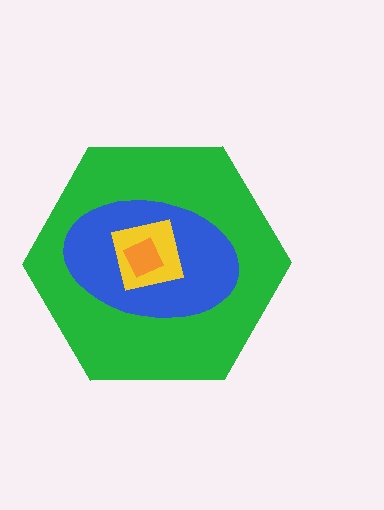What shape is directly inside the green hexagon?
The blue ellipse.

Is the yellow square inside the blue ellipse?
Yes.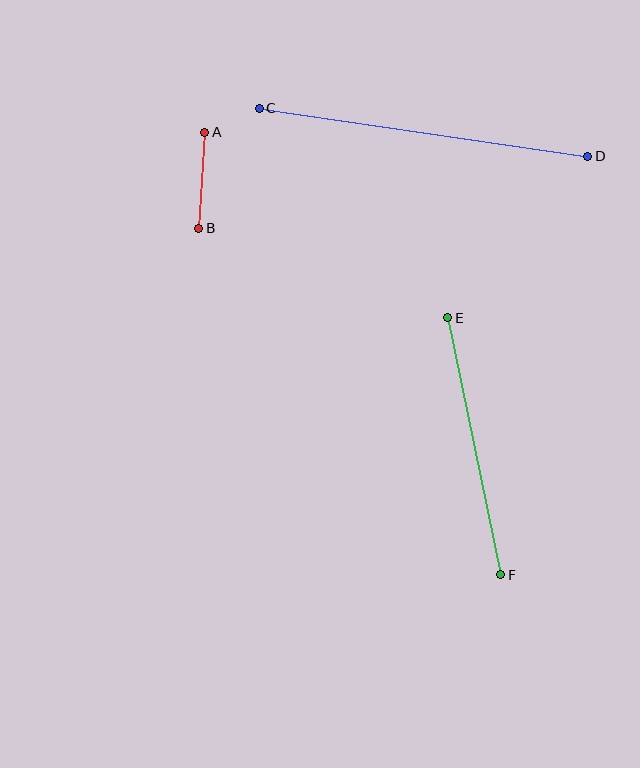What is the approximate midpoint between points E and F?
The midpoint is at approximately (474, 446) pixels.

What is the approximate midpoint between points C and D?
The midpoint is at approximately (423, 132) pixels.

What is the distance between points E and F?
The distance is approximately 262 pixels.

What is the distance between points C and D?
The distance is approximately 332 pixels.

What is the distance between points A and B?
The distance is approximately 96 pixels.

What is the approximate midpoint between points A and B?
The midpoint is at approximately (202, 180) pixels.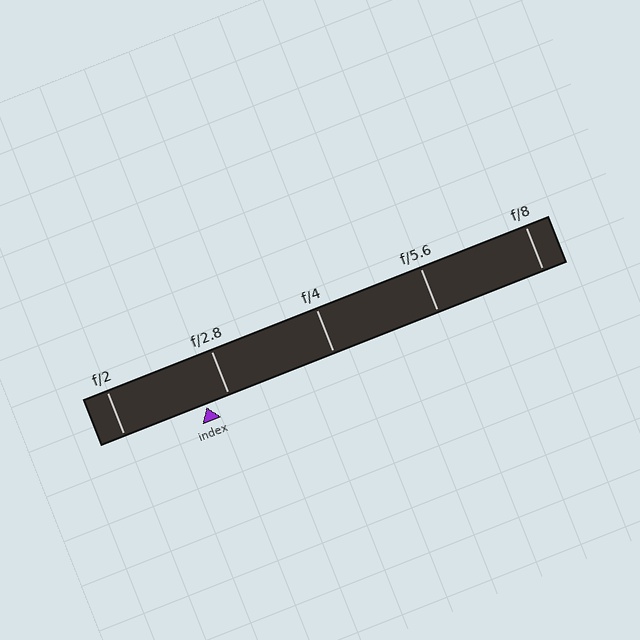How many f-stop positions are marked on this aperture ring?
There are 5 f-stop positions marked.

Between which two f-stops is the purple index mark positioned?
The index mark is between f/2 and f/2.8.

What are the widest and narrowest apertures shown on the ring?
The widest aperture shown is f/2 and the narrowest is f/8.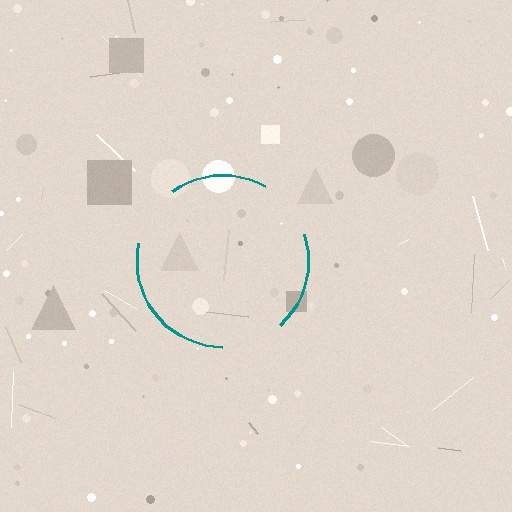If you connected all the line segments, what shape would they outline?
They would outline a circle.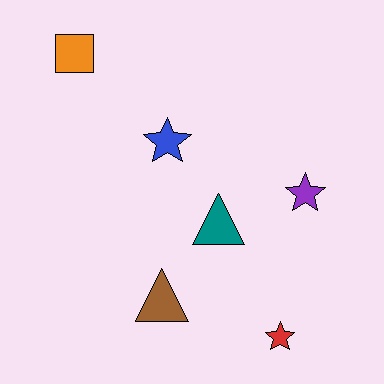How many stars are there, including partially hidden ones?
There are 3 stars.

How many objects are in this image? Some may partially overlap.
There are 6 objects.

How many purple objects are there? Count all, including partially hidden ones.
There is 1 purple object.